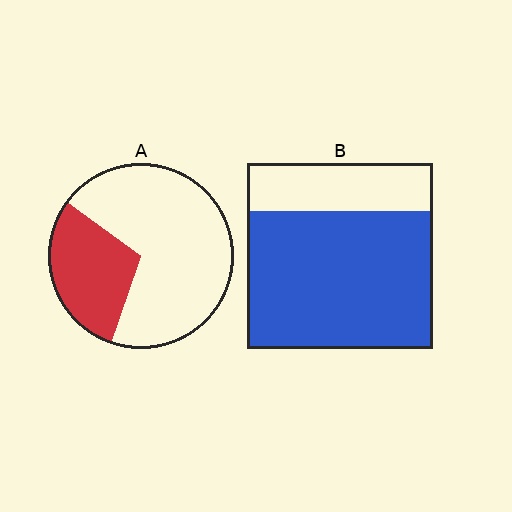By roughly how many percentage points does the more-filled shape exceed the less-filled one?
By roughly 45 percentage points (B over A).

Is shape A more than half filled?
No.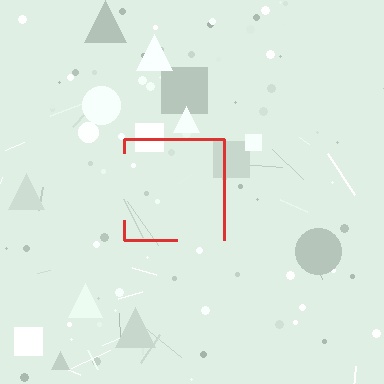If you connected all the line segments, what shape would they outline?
They would outline a square.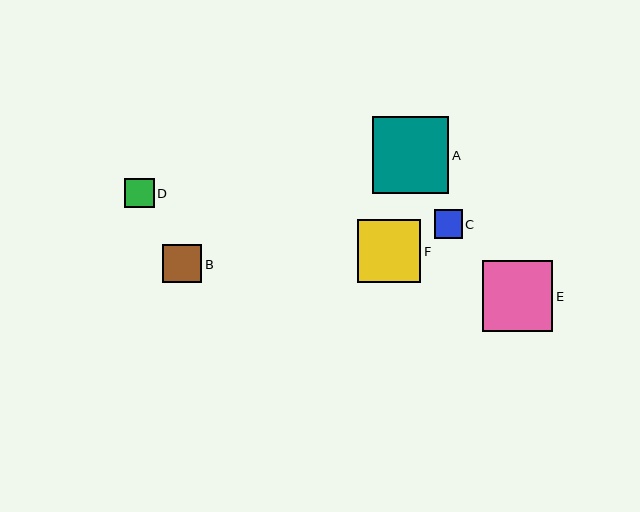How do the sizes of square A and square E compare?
Square A and square E are approximately the same size.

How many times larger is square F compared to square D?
Square F is approximately 2.1 times the size of square D.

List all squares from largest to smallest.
From largest to smallest: A, E, F, B, D, C.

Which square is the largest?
Square A is the largest with a size of approximately 77 pixels.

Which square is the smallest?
Square C is the smallest with a size of approximately 28 pixels.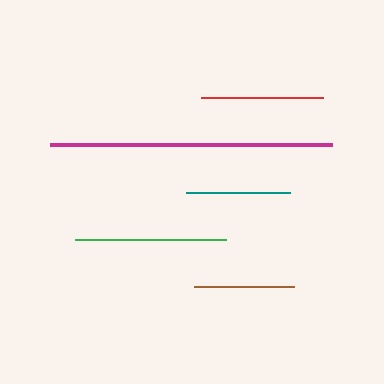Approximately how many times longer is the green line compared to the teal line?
The green line is approximately 1.5 times the length of the teal line.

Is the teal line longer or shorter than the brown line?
The teal line is longer than the brown line.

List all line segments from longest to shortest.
From longest to shortest: magenta, green, red, teal, brown.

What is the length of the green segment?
The green segment is approximately 152 pixels long.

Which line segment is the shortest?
The brown line is the shortest at approximately 100 pixels.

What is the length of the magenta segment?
The magenta segment is approximately 281 pixels long.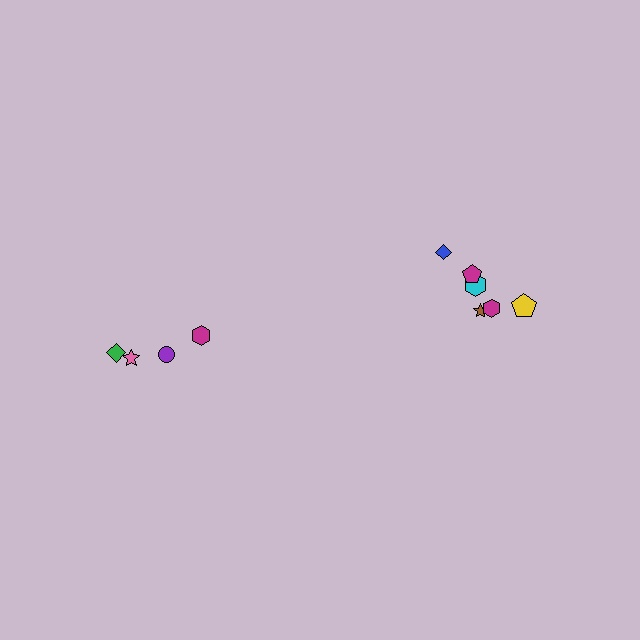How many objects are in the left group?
There are 4 objects.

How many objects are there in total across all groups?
There are 10 objects.